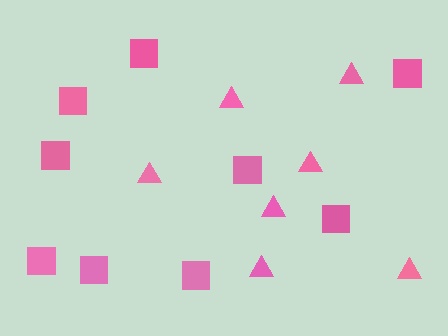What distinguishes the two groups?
There are 2 groups: one group of squares (9) and one group of triangles (7).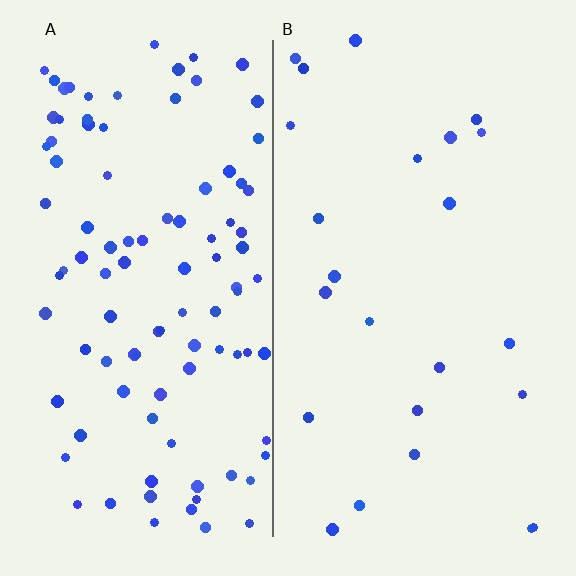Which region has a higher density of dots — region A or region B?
A (the left).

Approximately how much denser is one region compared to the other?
Approximately 4.2× — region A over region B.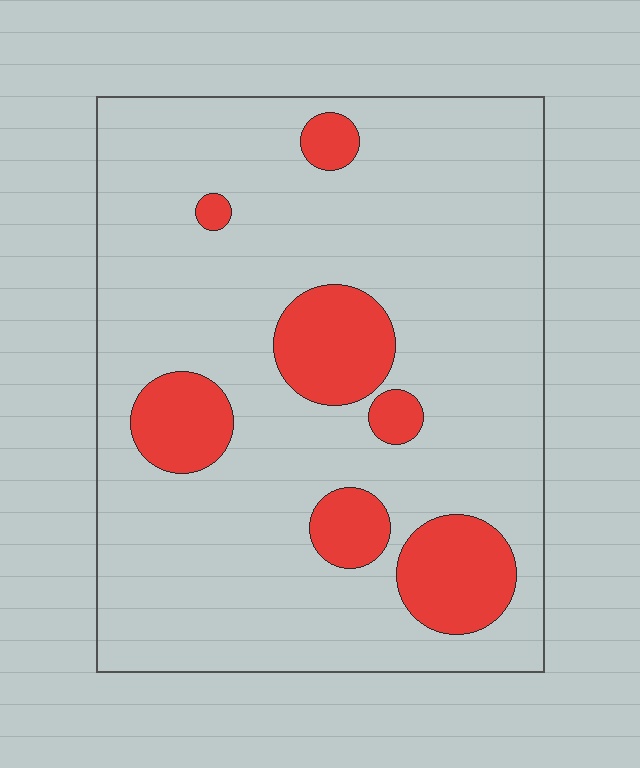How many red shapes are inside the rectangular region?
7.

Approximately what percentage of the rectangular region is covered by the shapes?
Approximately 15%.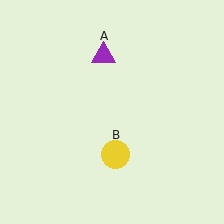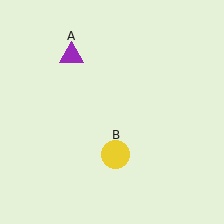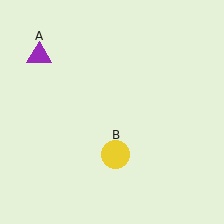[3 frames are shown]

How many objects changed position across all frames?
1 object changed position: purple triangle (object A).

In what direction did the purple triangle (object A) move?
The purple triangle (object A) moved left.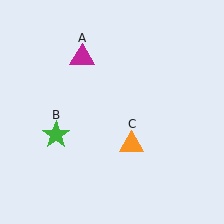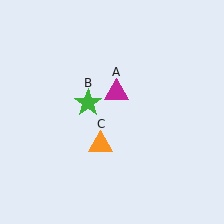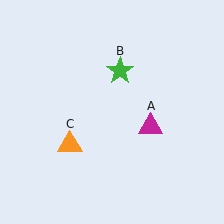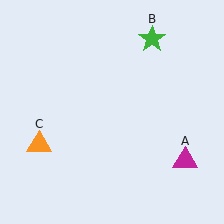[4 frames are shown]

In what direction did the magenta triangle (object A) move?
The magenta triangle (object A) moved down and to the right.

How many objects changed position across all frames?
3 objects changed position: magenta triangle (object A), green star (object B), orange triangle (object C).